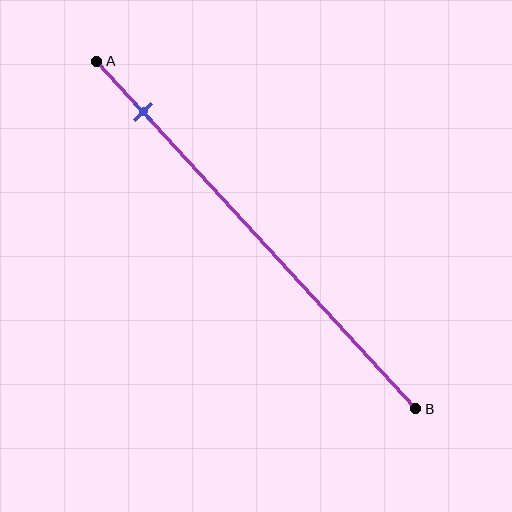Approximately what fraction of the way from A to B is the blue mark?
The blue mark is approximately 15% of the way from A to B.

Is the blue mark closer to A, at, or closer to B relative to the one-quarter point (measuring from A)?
The blue mark is closer to point A than the one-quarter point of segment AB.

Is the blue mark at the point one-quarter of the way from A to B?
No, the mark is at about 15% from A, not at the 25% one-quarter point.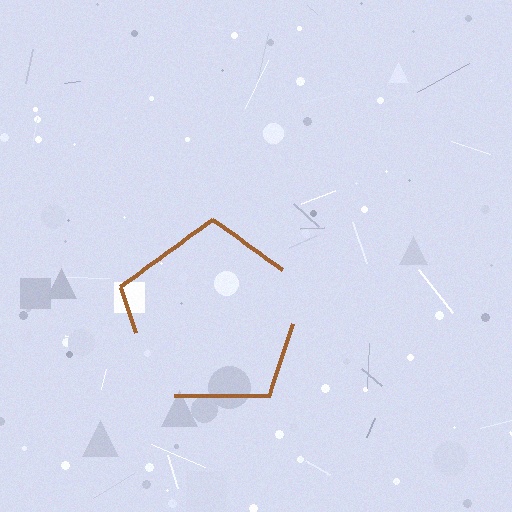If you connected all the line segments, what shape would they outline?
They would outline a pentagon.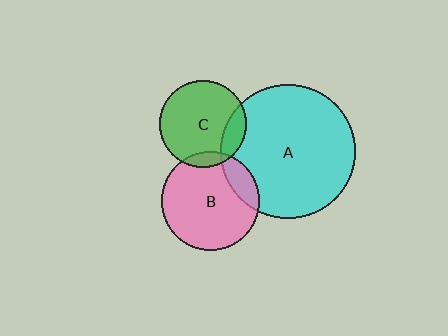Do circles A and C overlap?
Yes.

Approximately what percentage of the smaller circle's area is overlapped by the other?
Approximately 15%.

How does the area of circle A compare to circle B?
Approximately 1.9 times.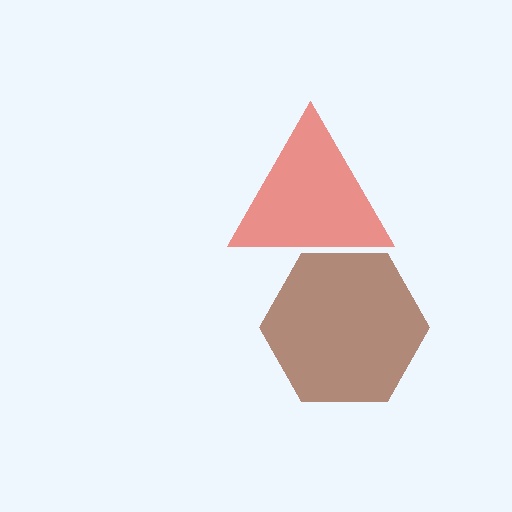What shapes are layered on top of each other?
The layered shapes are: a red triangle, a brown hexagon.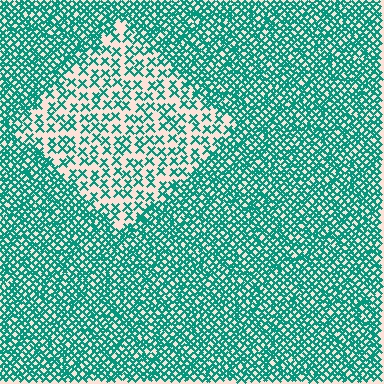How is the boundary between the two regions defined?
The boundary is defined by a change in element density (approximately 2.4x ratio). All elements are the same color, size, and shape.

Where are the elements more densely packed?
The elements are more densely packed outside the diamond boundary.